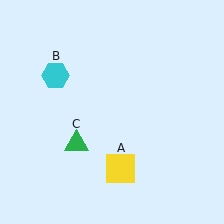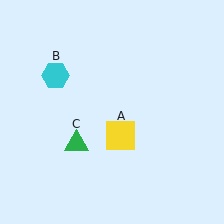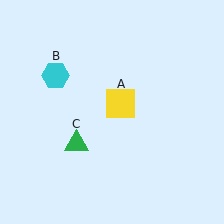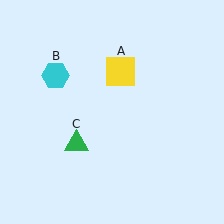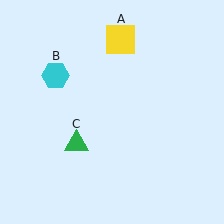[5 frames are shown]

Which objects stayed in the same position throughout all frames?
Cyan hexagon (object B) and green triangle (object C) remained stationary.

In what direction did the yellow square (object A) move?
The yellow square (object A) moved up.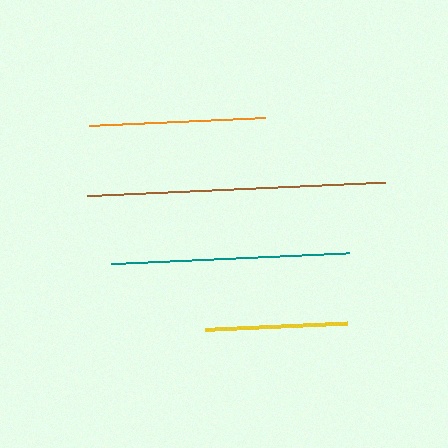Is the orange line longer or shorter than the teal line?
The teal line is longer than the orange line.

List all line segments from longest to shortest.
From longest to shortest: brown, teal, orange, yellow.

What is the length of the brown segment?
The brown segment is approximately 299 pixels long.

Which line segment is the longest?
The brown line is the longest at approximately 299 pixels.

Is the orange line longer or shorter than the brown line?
The brown line is longer than the orange line.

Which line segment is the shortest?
The yellow line is the shortest at approximately 142 pixels.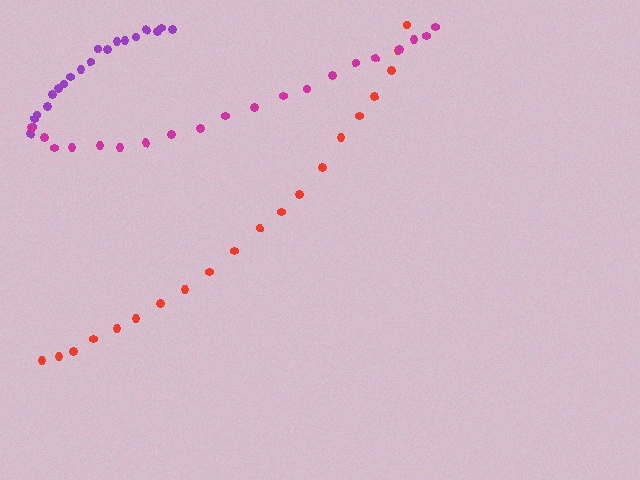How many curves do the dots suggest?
There are 3 distinct paths.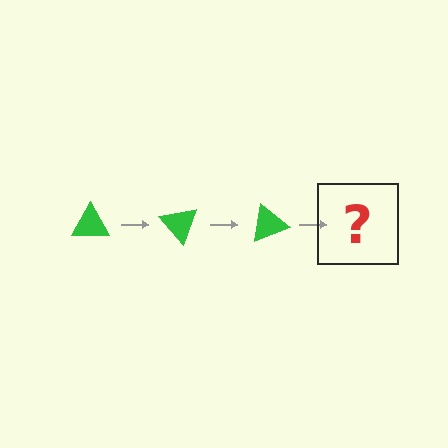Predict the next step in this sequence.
The next step is a green triangle rotated 150 degrees.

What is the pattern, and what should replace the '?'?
The pattern is that the triangle rotates 50 degrees each step. The '?' should be a green triangle rotated 150 degrees.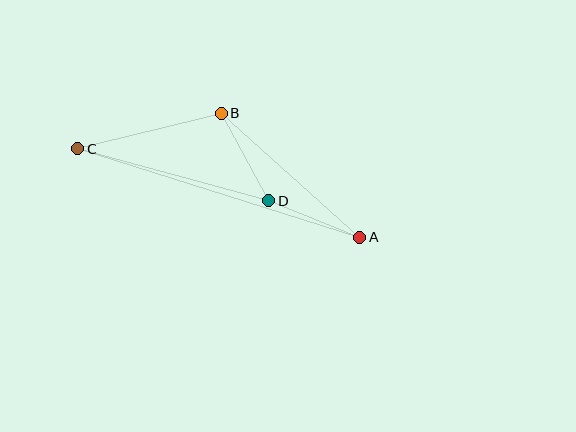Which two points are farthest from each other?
Points A and C are farthest from each other.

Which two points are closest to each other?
Points A and D are closest to each other.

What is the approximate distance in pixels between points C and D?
The distance between C and D is approximately 198 pixels.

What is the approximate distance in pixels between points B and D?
The distance between B and D is approximately 99 pixels.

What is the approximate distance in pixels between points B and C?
The distance between B and C is approximately 148 pixels.